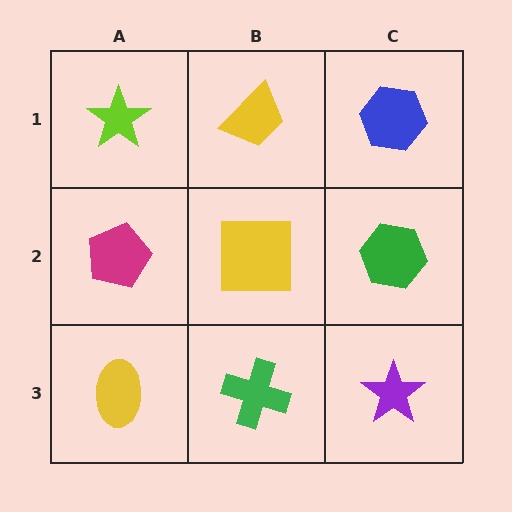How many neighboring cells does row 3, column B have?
3.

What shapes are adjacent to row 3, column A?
A magenta pentagon (row 2, column A), a green cross (row 3, column B).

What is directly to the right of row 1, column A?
A yellow trapezoid.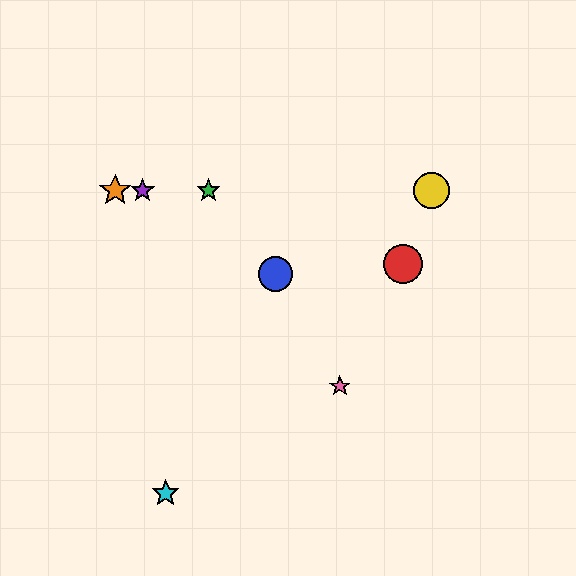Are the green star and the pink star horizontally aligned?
No, the green star is at y≈190 and the pink star is at y≈386.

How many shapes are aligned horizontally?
4 shapes (the green star, the yellow circle, the purple star, the orange star) are aligned horizontally.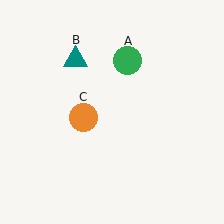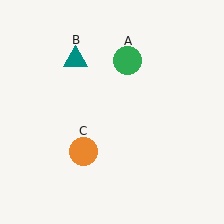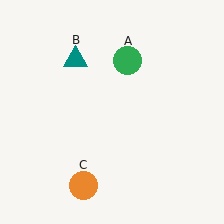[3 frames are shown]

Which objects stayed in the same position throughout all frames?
Green circle (object A) and teal triangle (object B) remained stationary.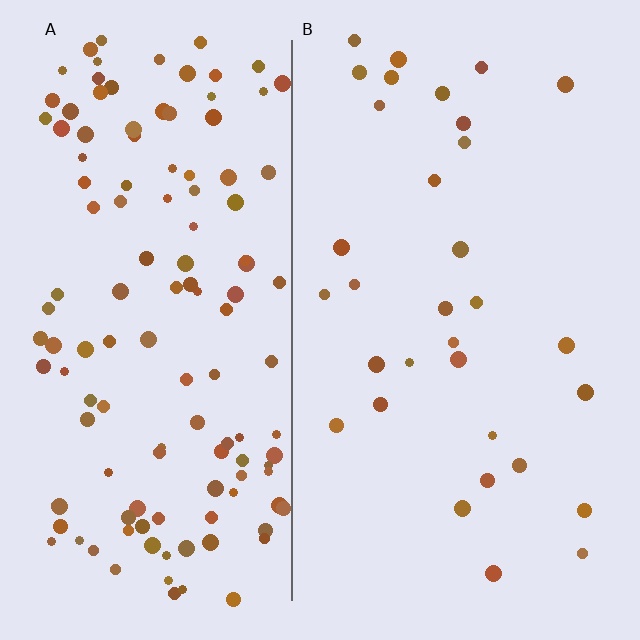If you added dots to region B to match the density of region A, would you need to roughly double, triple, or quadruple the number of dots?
Approximately quadruple.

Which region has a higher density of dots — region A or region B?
A (the left).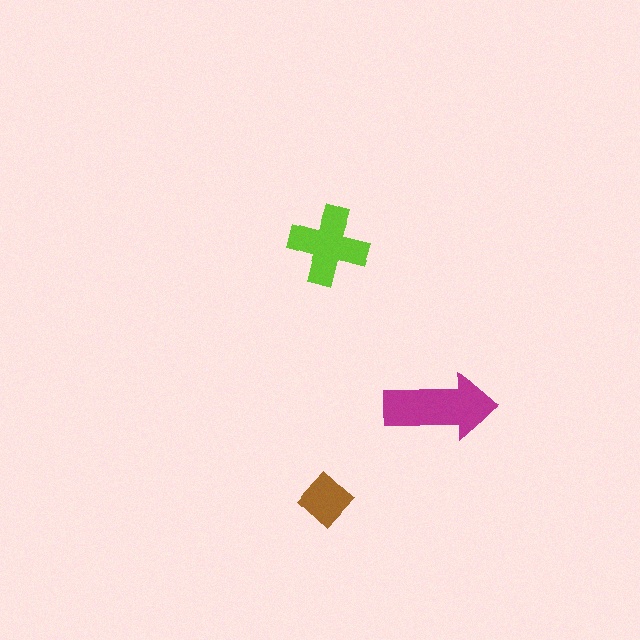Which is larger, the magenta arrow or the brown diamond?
The magenta arrow.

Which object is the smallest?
The brown diamond.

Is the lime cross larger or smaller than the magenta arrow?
Smaller.